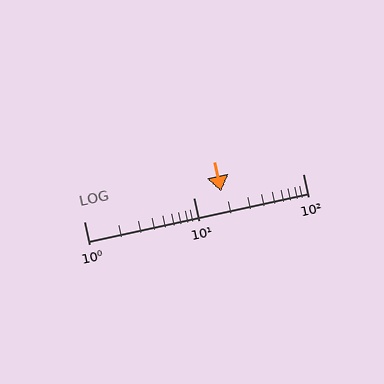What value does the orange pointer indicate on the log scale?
The pointer indicates approximately 18.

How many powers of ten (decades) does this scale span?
The scale spans 2 decades, from 1 to 100.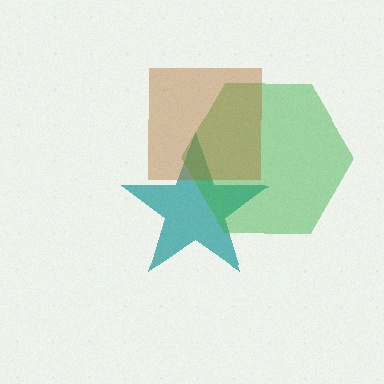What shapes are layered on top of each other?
The layered shapes are: a teal star, a green hexagon, a brown square.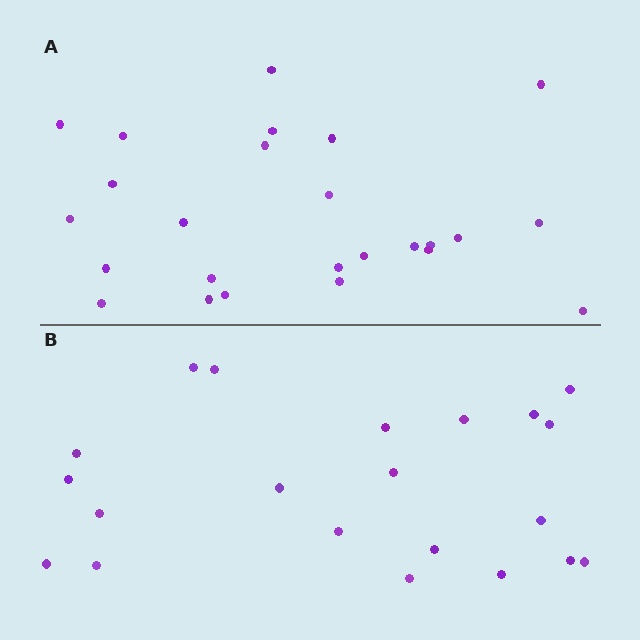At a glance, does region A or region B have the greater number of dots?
Region A (the top region) has more dots.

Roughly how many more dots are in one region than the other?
Region A has about 4 more dots than region B.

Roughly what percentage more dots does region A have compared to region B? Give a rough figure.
About 20% more.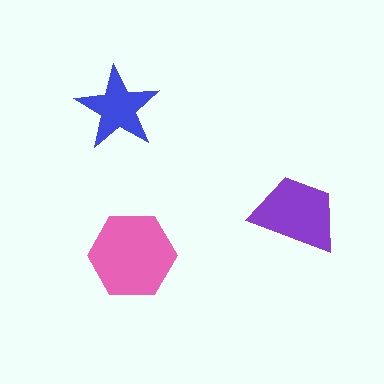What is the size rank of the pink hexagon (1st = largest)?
1st.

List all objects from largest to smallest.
The pink hexagon, the purple trapezoid, the blue star.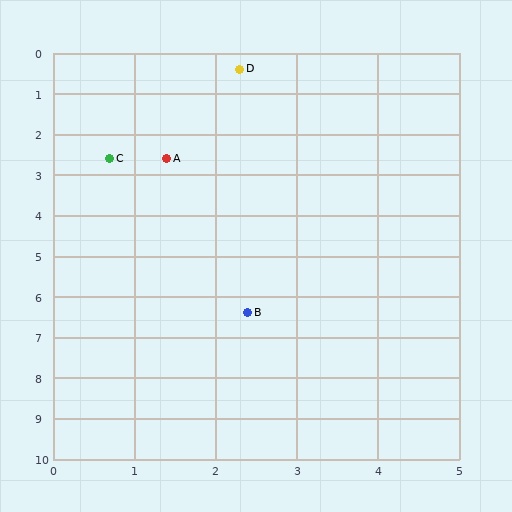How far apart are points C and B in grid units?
Points C and B are about 4.2 grid units apart.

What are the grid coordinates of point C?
Point C is at approximately (0.7, 2.6).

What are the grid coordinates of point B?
Point B is at approximately (2.4, 6.4).